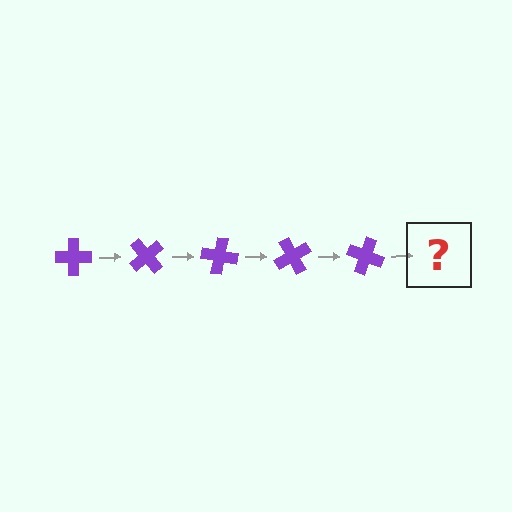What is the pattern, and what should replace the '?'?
The pattern is that the cross rotates 50 degrees each step. The '?' should be a purple cross rotated 250 degrees.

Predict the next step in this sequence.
The next step is a purple cross rotated 250 degrees.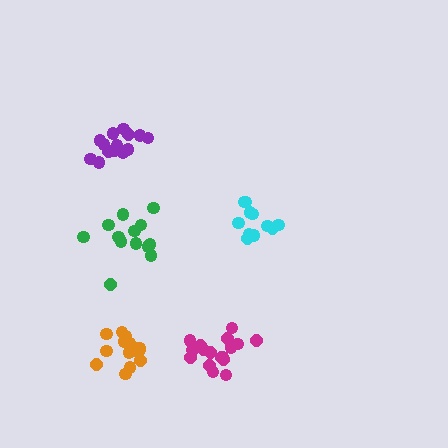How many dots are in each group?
Group 1: 13 dots, Group 2: 17 dots, Group 3: 12 dots, Group 4: 15 dots, Group 5: 15 dots (72 total).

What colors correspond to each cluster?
The clusters are colored: green, magenta, cyan, orange, purple.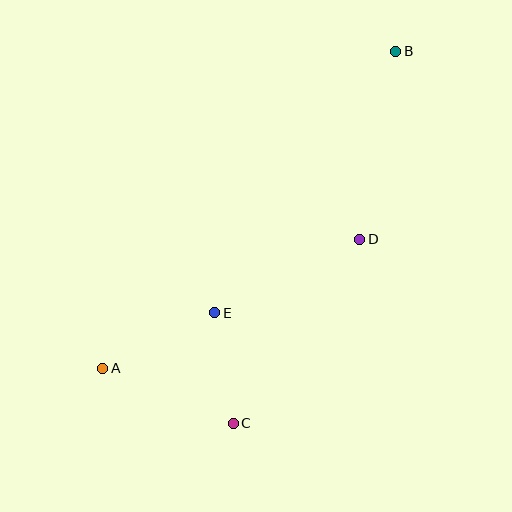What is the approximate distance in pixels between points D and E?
The distance between D and E is approximately 163 pixels.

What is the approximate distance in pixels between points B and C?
The distance between B and C is approximately 406 pixels.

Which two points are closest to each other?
Points C and E are closest to each other.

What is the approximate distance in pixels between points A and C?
The distance between A and C is approximately 142 pixels.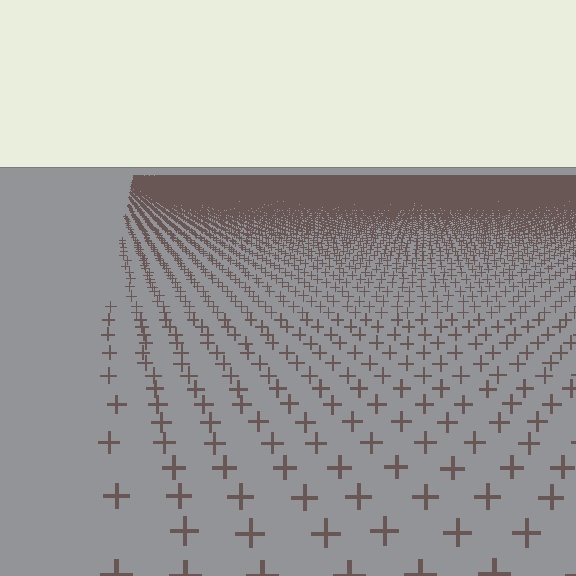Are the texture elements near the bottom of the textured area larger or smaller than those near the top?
Larger. Near the bottom, elements are closer to the viewer and appear at a bigger on-screen size.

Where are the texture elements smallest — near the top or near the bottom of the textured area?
Near the top.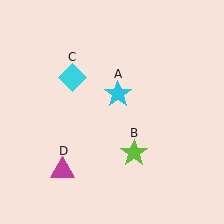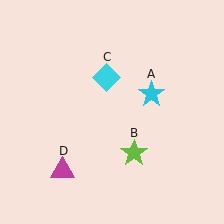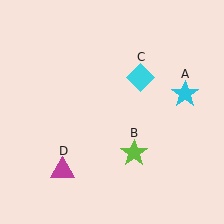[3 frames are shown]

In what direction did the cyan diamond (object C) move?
The cyan diamond (object C) moved right.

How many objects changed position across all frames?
2 objects changed position: cyan star (object A), cyan diamond (object C).